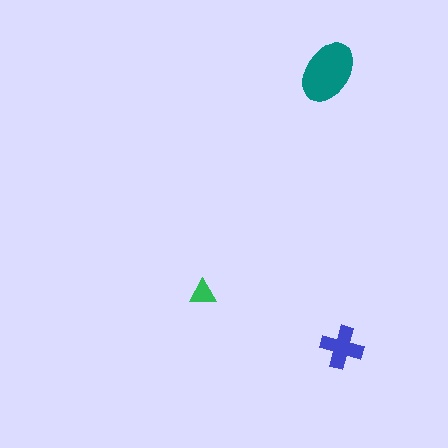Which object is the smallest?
The green triangle.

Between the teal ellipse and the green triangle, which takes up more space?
The teal ellipse.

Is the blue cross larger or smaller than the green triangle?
Larger.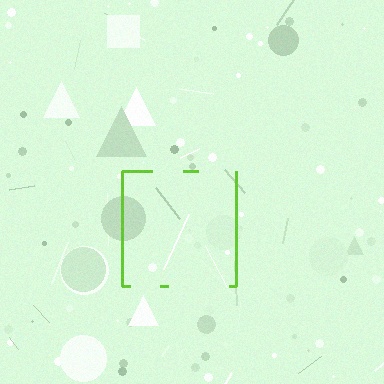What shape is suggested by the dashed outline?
The dashed outline suggests a square.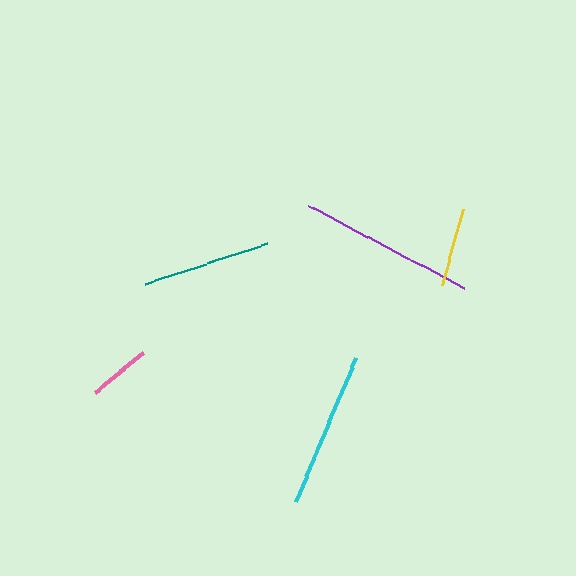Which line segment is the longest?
The purple line is the longest at approximately 176 pixels.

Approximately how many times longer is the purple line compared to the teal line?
The purple line is approximately 1.4 times the length of the teal line.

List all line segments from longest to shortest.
From longest to shortest: purple, cyan, teal, yellow, pink.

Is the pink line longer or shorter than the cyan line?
The cyan line is longer than the pink line.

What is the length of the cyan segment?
The cyan segment is approximately 156 pixels long.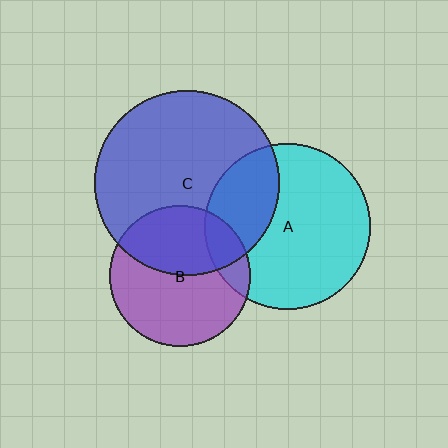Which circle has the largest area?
Circle C (blue).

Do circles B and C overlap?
Yes.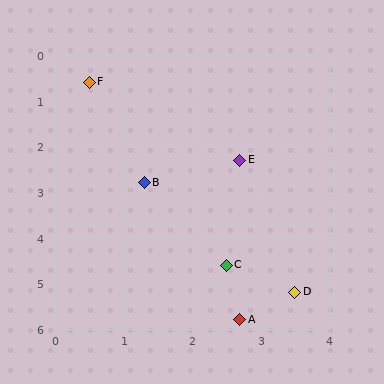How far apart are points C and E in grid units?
Points C and E are about 2.3 grid units apart.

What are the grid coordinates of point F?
Point F is at approximately (0.5, 0.6).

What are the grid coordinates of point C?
Point C is at approximately (2.5, 4.6).